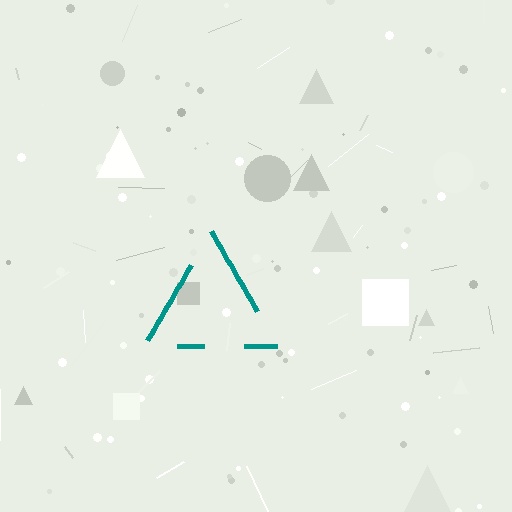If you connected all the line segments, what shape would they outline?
They would outline a triangle.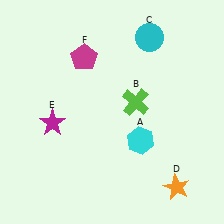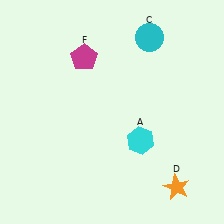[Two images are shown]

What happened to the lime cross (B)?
The lime cross (B) was removed in Image 2. It was in the top-right area of Image 1.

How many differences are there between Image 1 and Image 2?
There are 2 differences between the two images.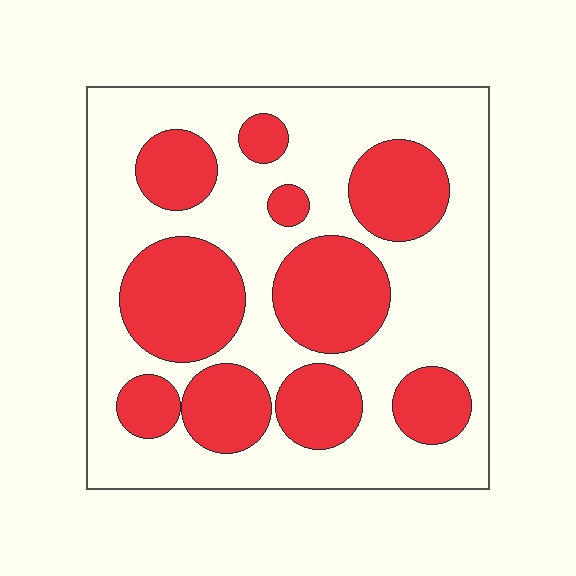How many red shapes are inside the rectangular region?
10.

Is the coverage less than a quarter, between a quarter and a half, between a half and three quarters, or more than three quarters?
Between a quarter and a half.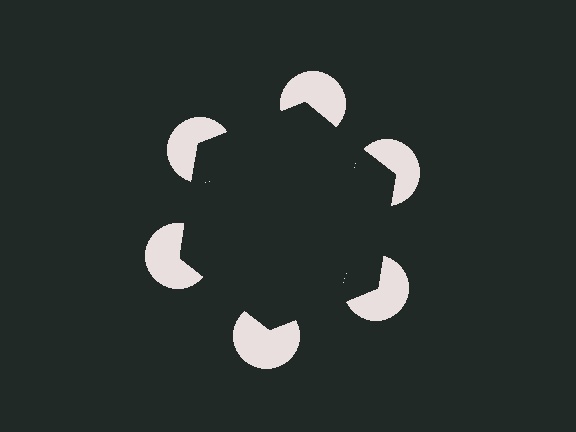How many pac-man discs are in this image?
There are 6 — one at each vertex of the illusory hexagon.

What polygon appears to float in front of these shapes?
An illusory hexagon — its edges are inferred from the aligned wedge cuts in the pac-man discs, not physically drawn.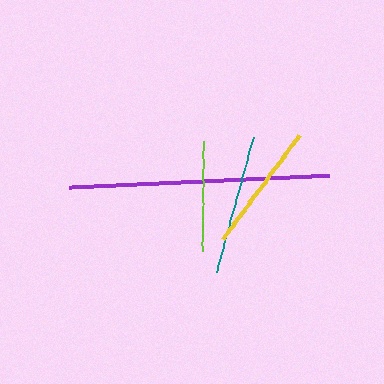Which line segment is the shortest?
The lime line is the shortest at approximately 109 pixels.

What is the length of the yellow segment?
The yellow segment is approximately 128 pixels long.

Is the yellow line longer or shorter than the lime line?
The yellow line is longer than the lime line.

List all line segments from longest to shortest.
From longest to shortest: purple, teal, yellow, lime.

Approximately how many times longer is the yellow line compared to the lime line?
The yellow line is approximately 1.2 times the length of the lime line.